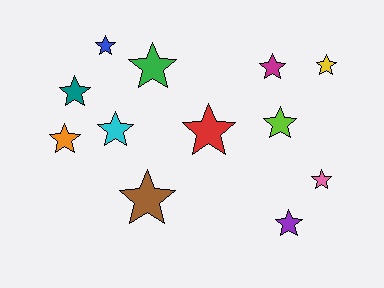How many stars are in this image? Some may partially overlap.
There are 12 stars.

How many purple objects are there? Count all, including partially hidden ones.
There is 1 purple object.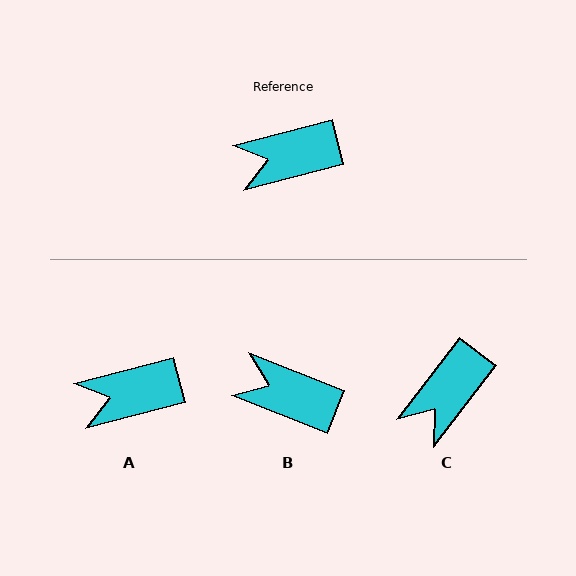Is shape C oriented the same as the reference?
No, it is off by about 38 degrees.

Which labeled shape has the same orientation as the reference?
A.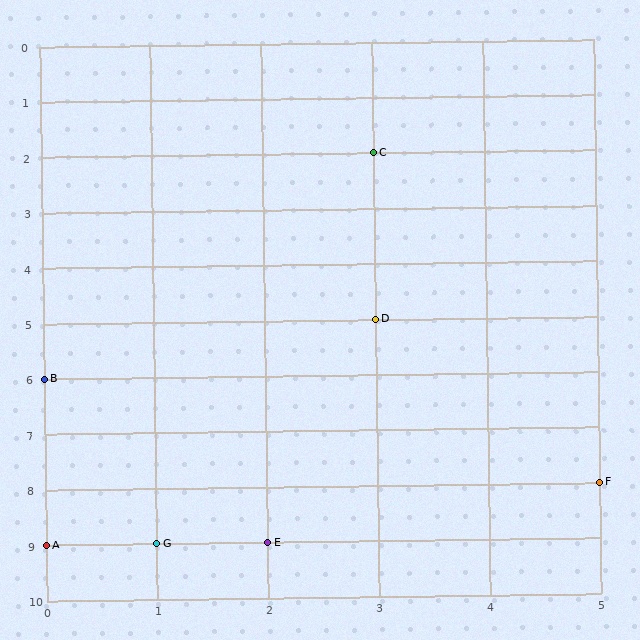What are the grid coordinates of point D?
Point D is at grid coordinates (3, 5).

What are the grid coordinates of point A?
Point A is at grid coordinates (0, 9).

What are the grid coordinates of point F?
Point F is at grid coordinates (5, 8).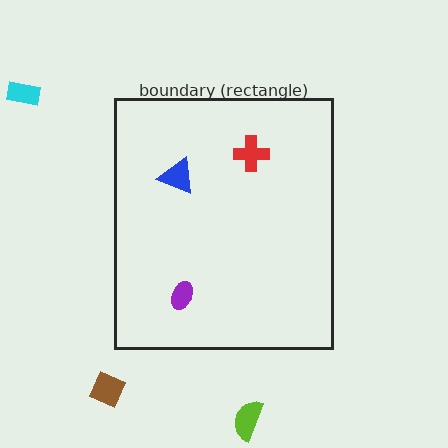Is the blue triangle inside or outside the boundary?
Inside.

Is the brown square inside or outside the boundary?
Outside.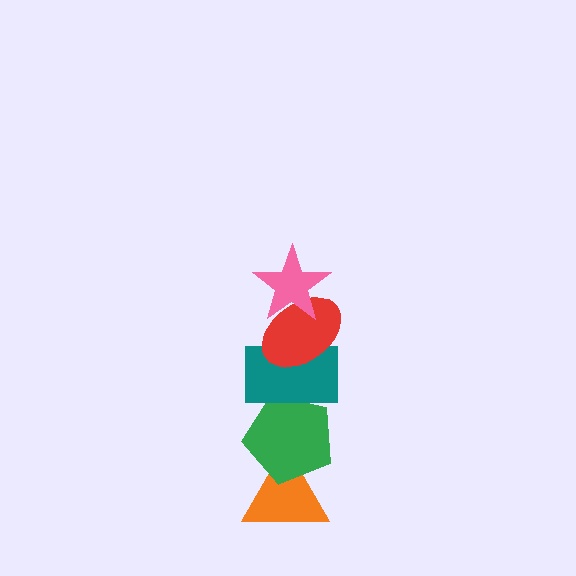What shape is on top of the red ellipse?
The pink star is on top of the red ellipse.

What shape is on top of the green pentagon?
The teal rectangle is on top of the green pentagon.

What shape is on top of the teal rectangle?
The red ellipse is on top of the teal rectangle.